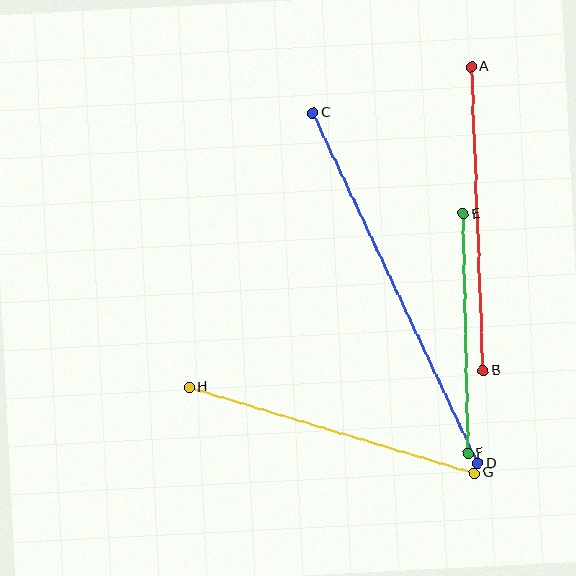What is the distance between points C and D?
The distance is approximately 388 pixels.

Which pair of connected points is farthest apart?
Points C and D are farthest apart.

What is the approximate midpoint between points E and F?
The midpoint is at approximately (466, 334) pixels.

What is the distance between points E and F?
The distance is approximately 239 pixels.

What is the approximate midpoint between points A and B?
The midpoint is at approximately (477, 219) pixels.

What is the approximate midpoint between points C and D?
The midpoint is at approximately (395, 288) pixels.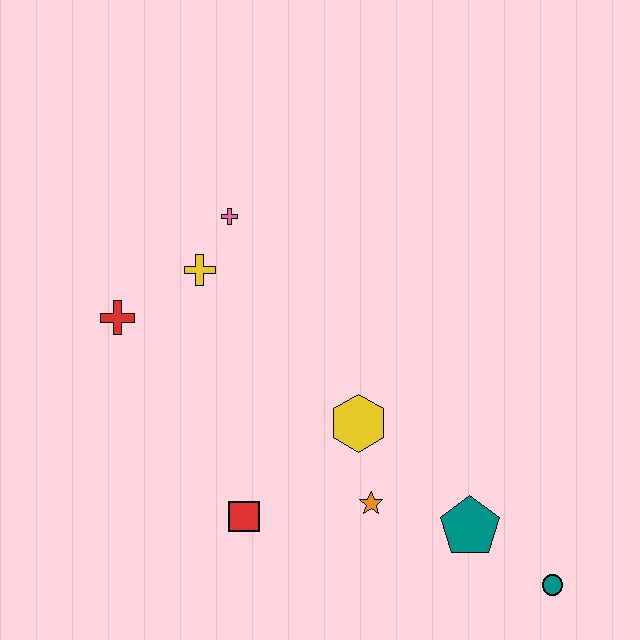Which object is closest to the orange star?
The yellow hexagon is closest to the orange star.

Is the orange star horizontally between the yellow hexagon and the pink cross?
No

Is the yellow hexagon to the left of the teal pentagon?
Yes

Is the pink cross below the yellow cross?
No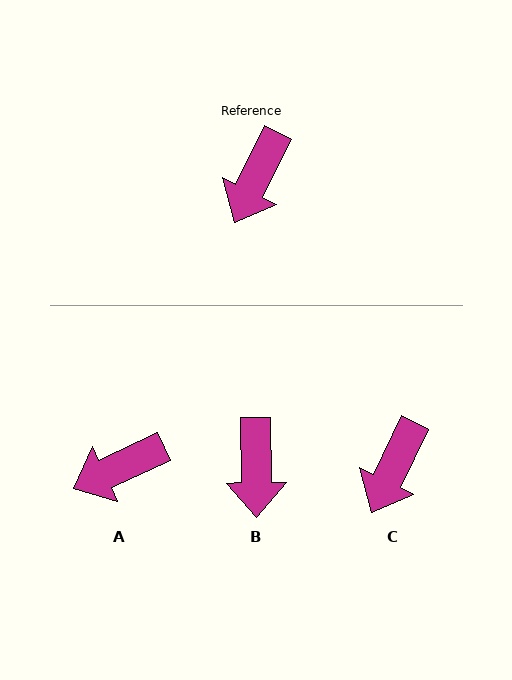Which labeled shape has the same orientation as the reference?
C.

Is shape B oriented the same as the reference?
No, it is off by about 27 degrees.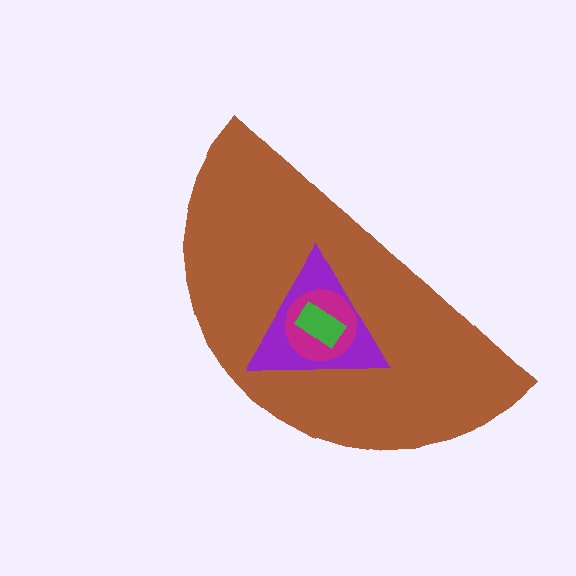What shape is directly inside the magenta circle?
The green rectangle.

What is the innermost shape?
The green rectangle.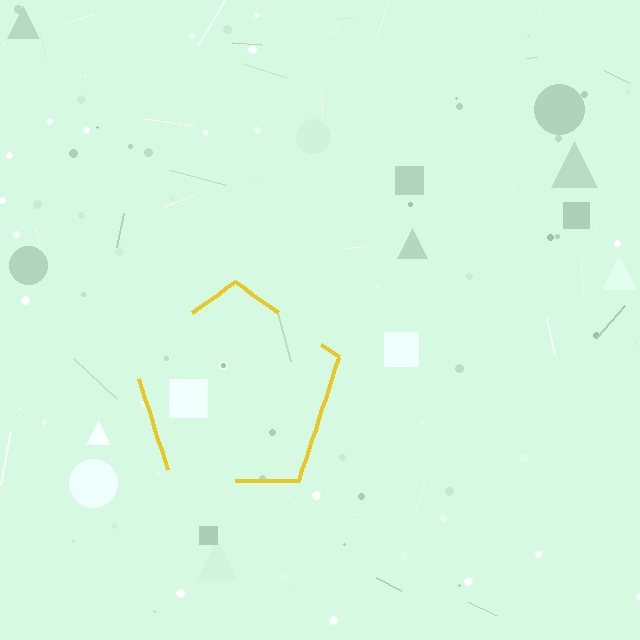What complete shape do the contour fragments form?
The contour fragments form a pentagon.